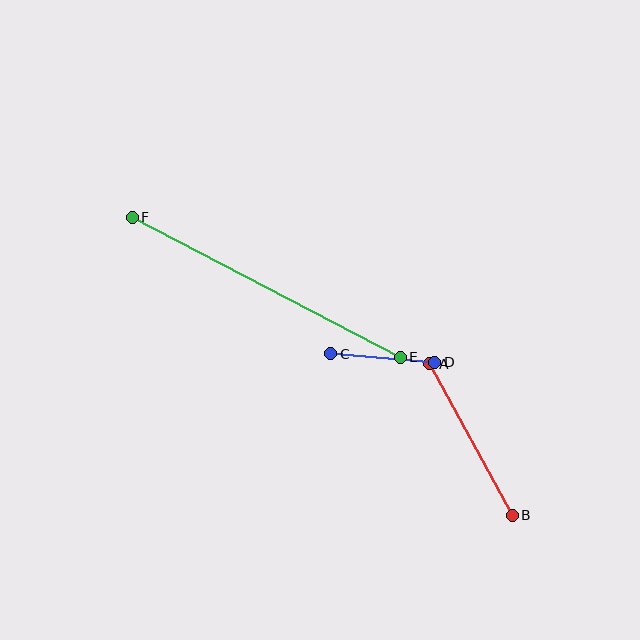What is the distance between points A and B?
The distance is approximately 173 pixels.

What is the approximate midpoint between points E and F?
The midpoint is at approximately (266, 287) pixels.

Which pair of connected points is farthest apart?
Points E and F are farthest apart.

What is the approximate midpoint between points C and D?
The midpoint is at approximately (383, 358) pixels.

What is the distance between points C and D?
The distance is approximately 105 pixels.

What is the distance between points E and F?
The distance is approximately 303 pixels.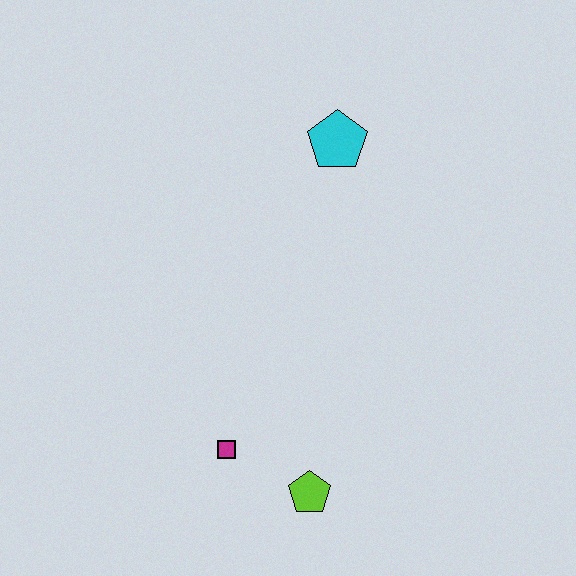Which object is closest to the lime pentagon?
The magenta square is closest to the lime pentagon.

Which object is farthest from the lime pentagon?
The cyan pentagon is farthest from the lime pentagon.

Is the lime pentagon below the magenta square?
Yes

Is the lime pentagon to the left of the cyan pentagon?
Yes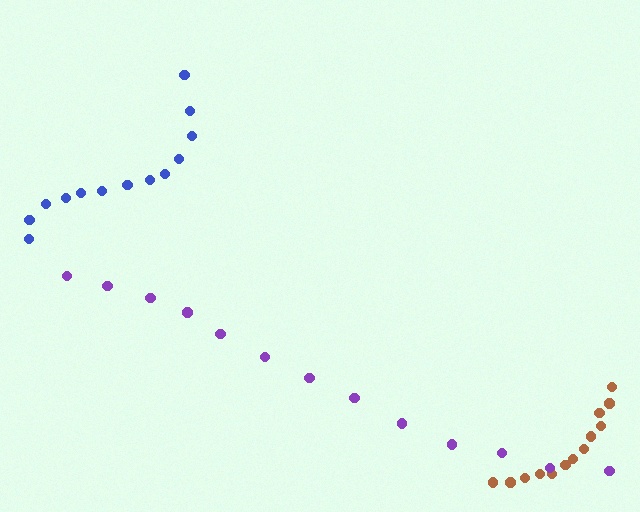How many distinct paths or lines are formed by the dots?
There are 3 distinct paths.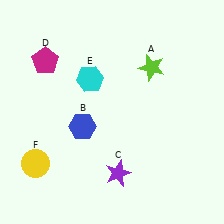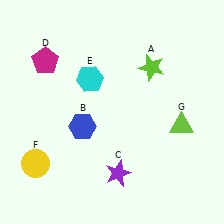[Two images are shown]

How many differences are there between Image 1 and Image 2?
There is 1 difference between the two images.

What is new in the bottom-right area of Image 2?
A lime triangle (G) was added in the bottom-right area of Image 2.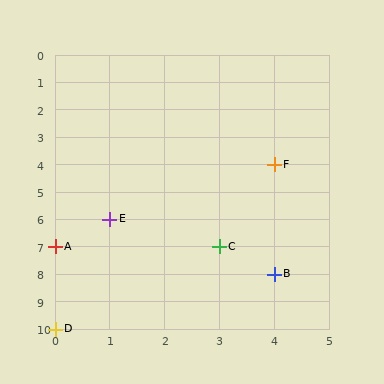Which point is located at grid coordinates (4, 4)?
Point F is at (4, 4).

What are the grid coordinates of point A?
Point A is at grid coordinates (0, 7).